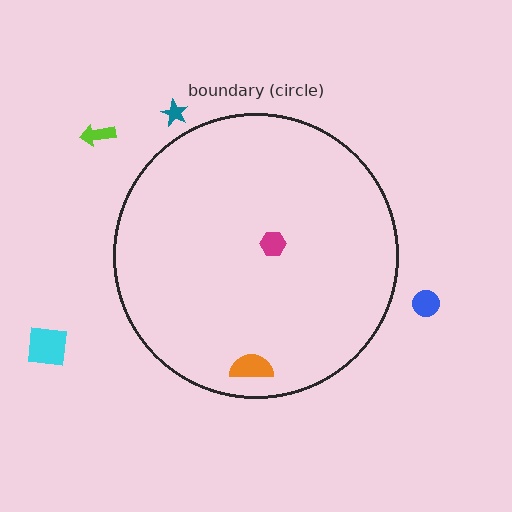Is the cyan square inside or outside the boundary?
Outside.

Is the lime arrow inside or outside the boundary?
Outside.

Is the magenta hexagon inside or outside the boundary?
Inside.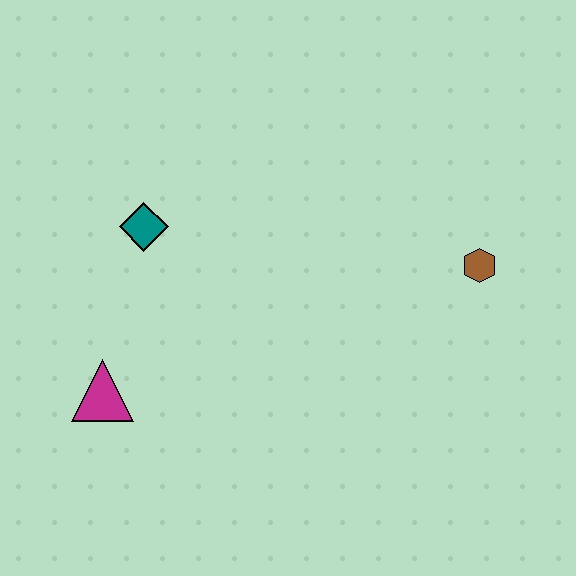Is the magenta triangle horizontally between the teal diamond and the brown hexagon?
No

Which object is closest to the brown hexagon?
The teal diamond is closest to the brown hexagon.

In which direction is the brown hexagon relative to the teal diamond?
The brown hexagon is to the right of the teal diamond.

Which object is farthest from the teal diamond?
The brown hexagon is farthest from the teal diamond.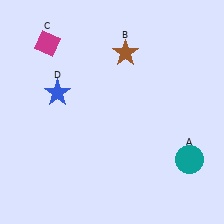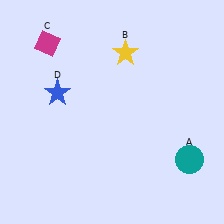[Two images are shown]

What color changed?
The star (B) changed from brown in Image 1 to yellow in Image 2.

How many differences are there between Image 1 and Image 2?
There is 1 difference between the two images.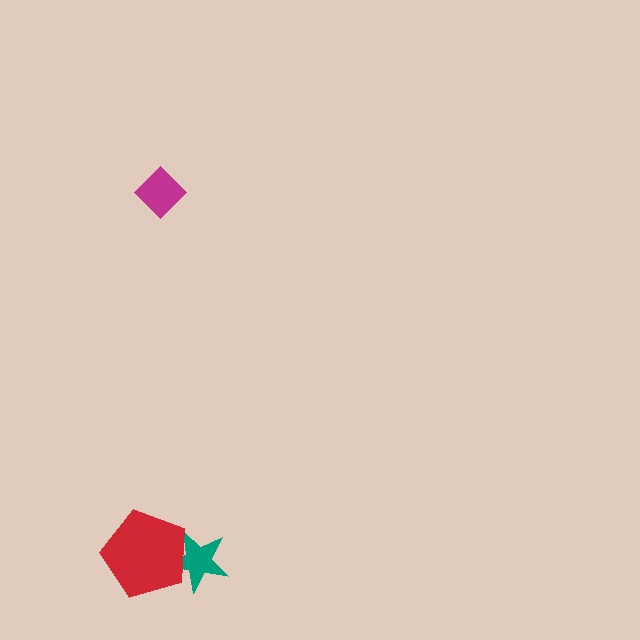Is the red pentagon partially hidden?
No, no other shape covers it.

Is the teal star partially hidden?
Yes, it is partially covered by another shape.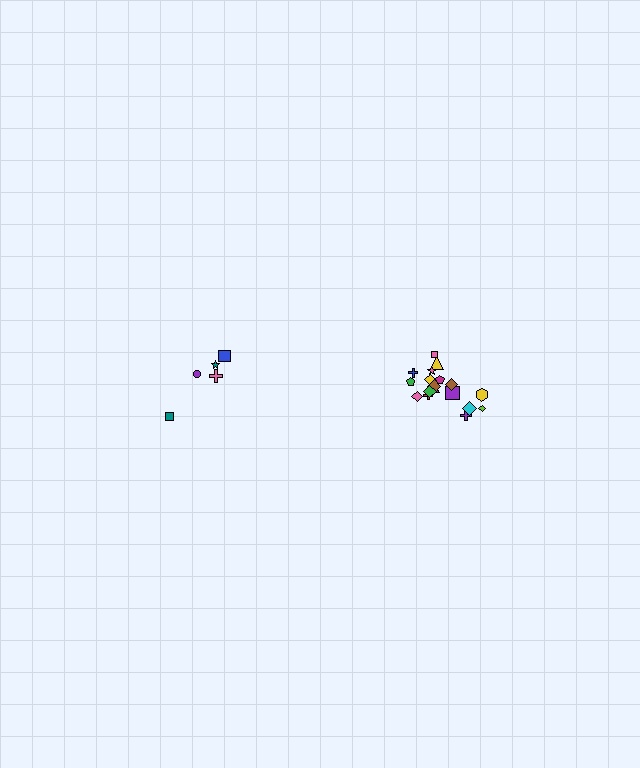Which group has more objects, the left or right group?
The right group.